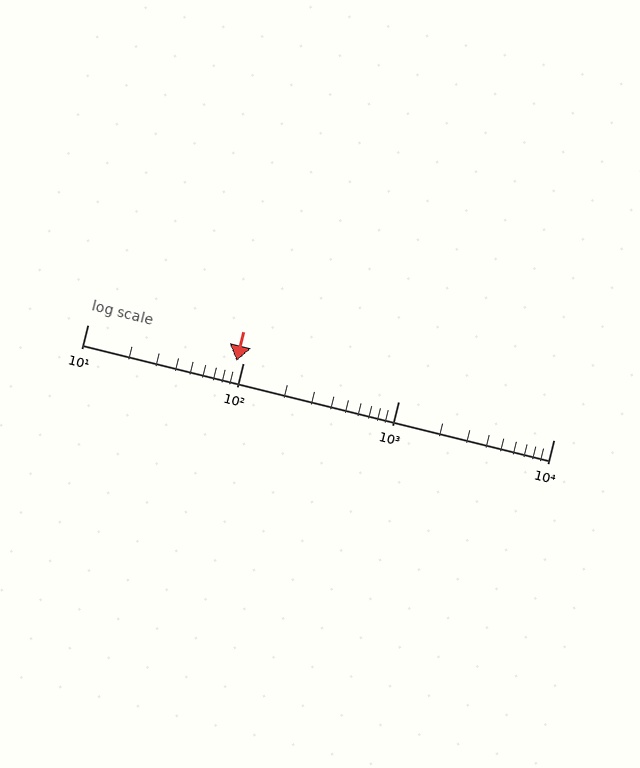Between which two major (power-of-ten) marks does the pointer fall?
The pointer is between 10 and 100.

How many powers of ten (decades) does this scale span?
The scale spans 3 decades, from 10 to 10000.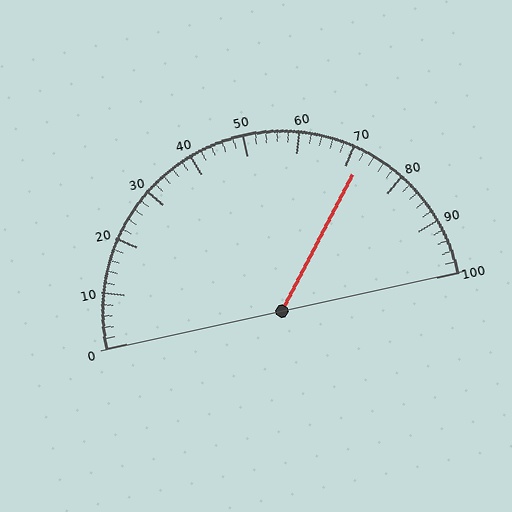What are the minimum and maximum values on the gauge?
The gauge ranges from 0 to 100.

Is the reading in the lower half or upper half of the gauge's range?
The reading is in the upper half of the range (0 to 100).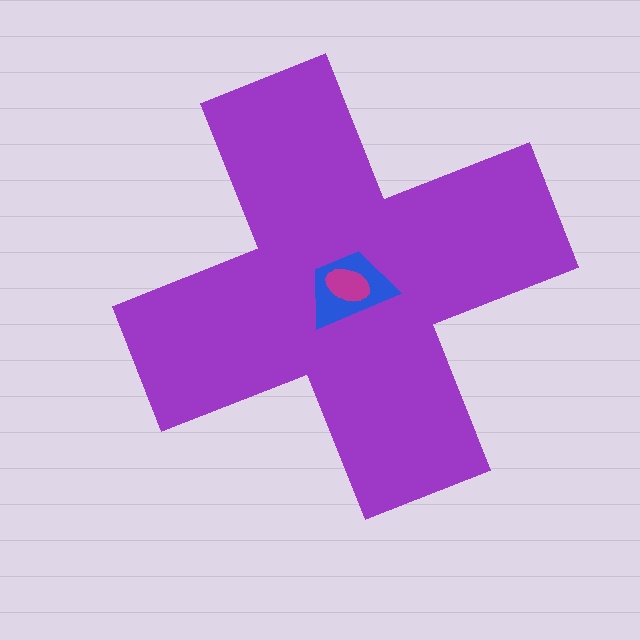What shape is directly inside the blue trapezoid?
The magenta ellipse.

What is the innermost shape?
The magenta ellipse.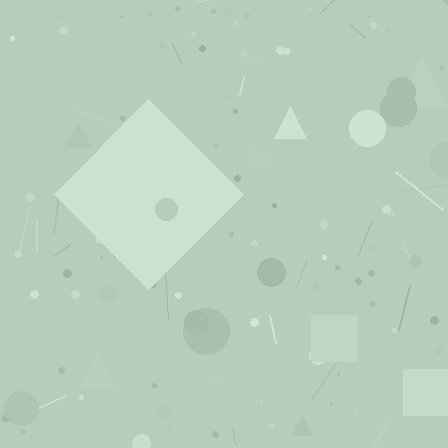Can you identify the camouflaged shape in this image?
The camouflaged shape is a diamond.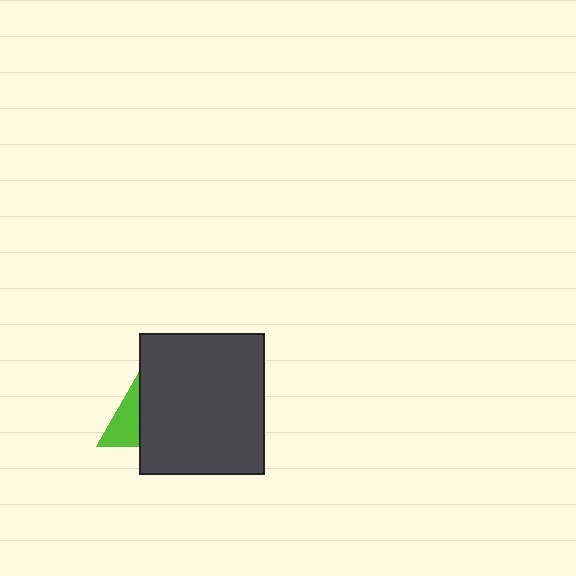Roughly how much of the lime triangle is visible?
A small part of it is visible (roughly 42%).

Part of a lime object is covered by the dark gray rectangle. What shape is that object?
It is a triangle.